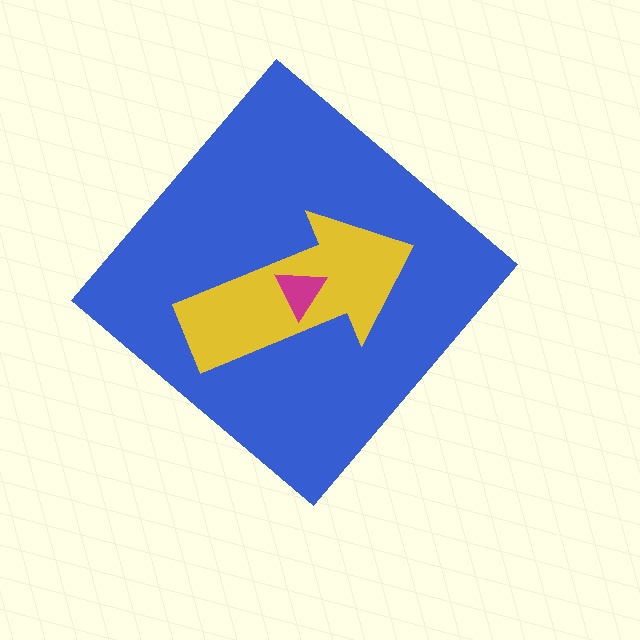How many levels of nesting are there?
3.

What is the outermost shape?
The blue diamond.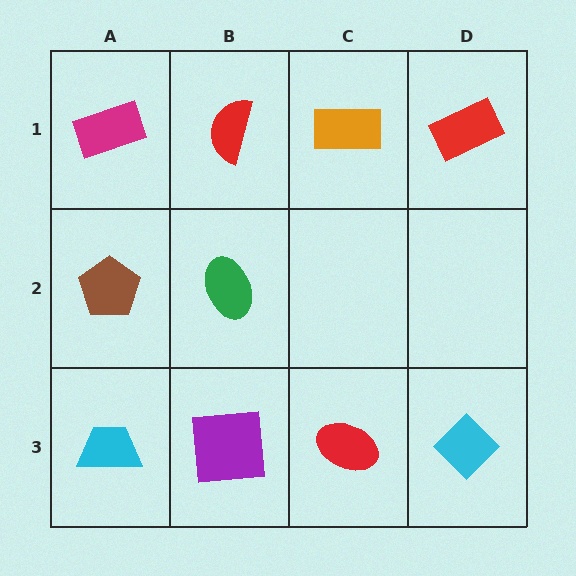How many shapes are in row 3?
4 shapes.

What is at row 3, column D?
A cyan diamond.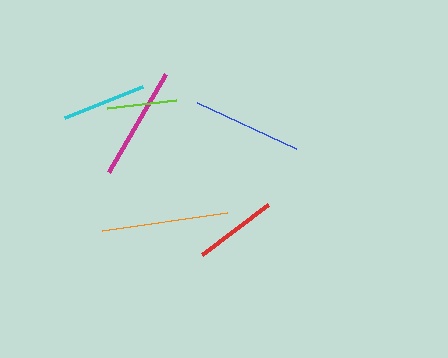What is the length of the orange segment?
The orange segment is approximately 126 pixels long.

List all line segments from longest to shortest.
From longest to shortest: orange, magenta, blue, cyan, red, lime.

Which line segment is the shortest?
The lime line is the shortest at approximately 69 pixels.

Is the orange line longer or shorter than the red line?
The orange line is longer than the red line.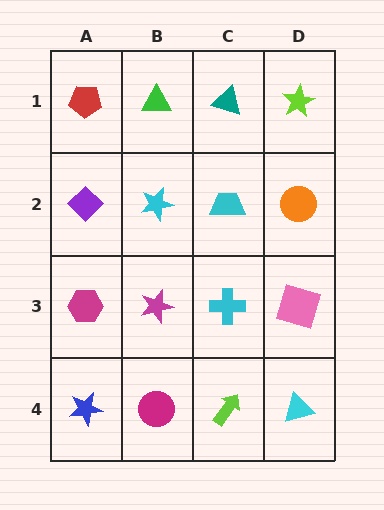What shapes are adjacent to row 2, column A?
A red pentagon (row 1, column A), a magenta hexagon (row 3, column A), a cyan star (row 2, column B).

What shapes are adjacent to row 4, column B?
A magenta star (row 3, column B), a blue star (row 4, column A), a lime arrow (row 4, column C).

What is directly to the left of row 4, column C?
A magenta circle.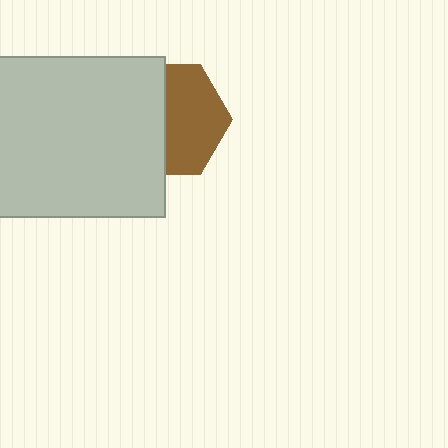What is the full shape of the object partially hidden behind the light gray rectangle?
The partially hidden object is a brown hexagon.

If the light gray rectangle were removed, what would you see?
You would see the complete brown hexagon.